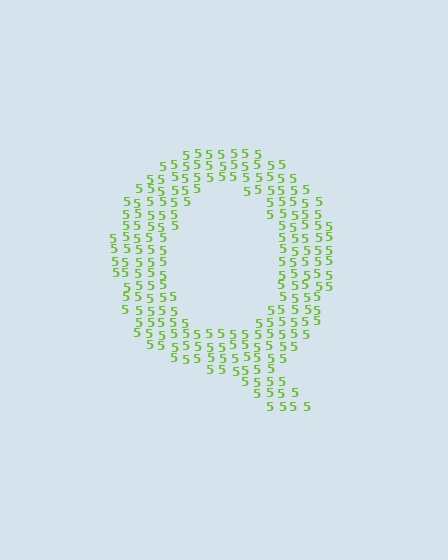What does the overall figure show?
The overall figure shows the letter Q.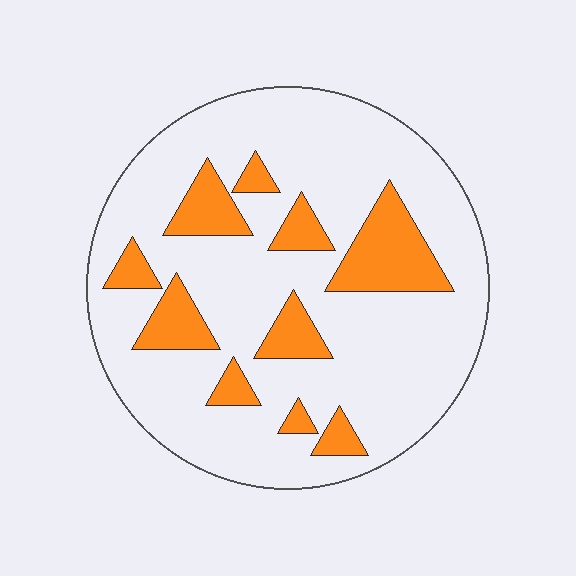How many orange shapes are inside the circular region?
10.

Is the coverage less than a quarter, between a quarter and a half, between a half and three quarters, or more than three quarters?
Less than a quarter.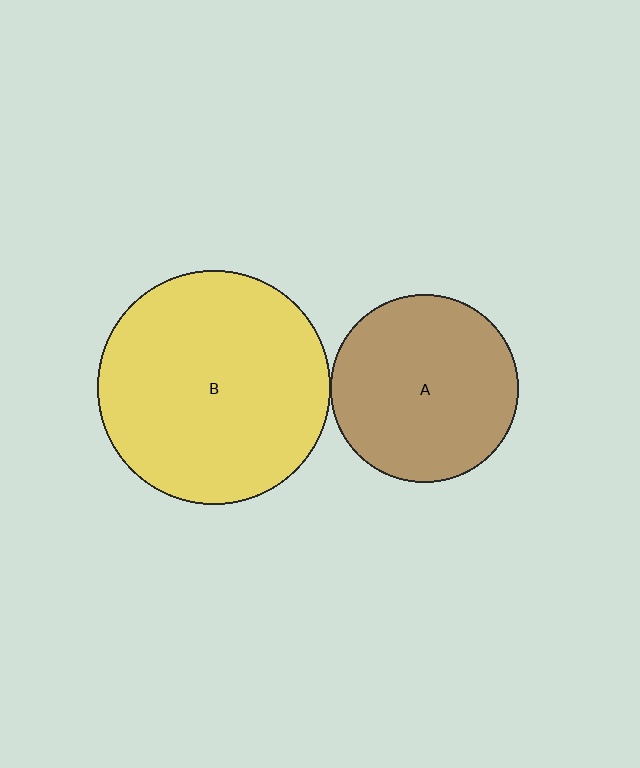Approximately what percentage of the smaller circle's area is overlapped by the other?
Approximately 5%.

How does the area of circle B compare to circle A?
Approximately 1.6 times.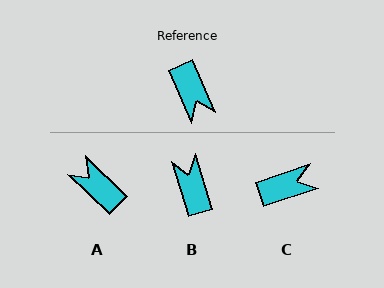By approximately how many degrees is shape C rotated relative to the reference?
Approximately 84 degrees counter-clockwise.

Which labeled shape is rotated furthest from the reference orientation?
B, about 173 degrees away.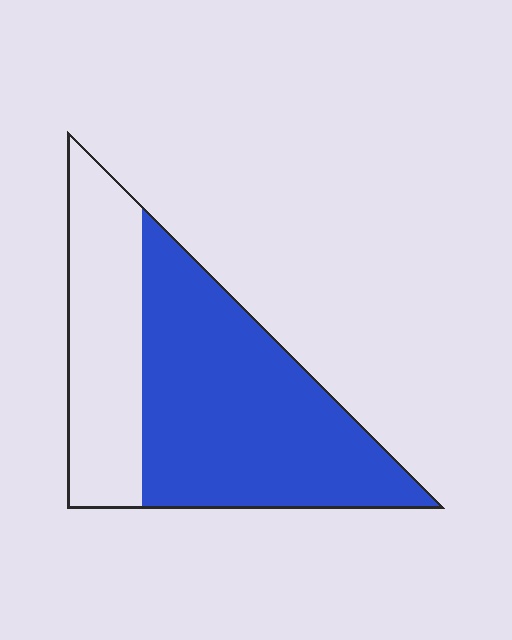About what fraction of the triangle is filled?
About five eighths (5/8).